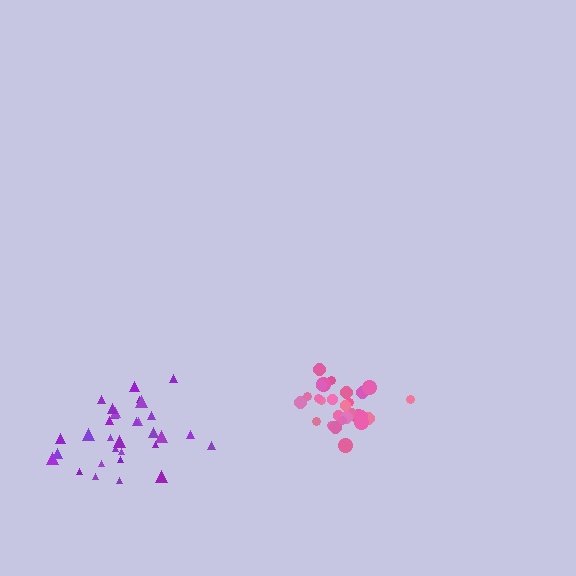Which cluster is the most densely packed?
Pink.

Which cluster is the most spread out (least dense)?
Purple.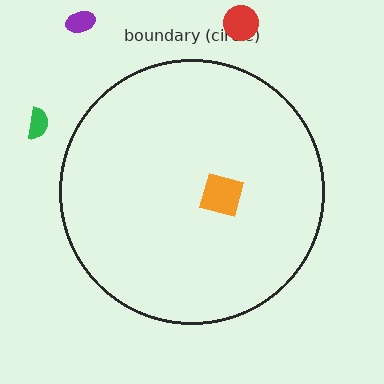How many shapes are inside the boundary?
1 inside, 3 outside.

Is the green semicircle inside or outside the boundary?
Outside.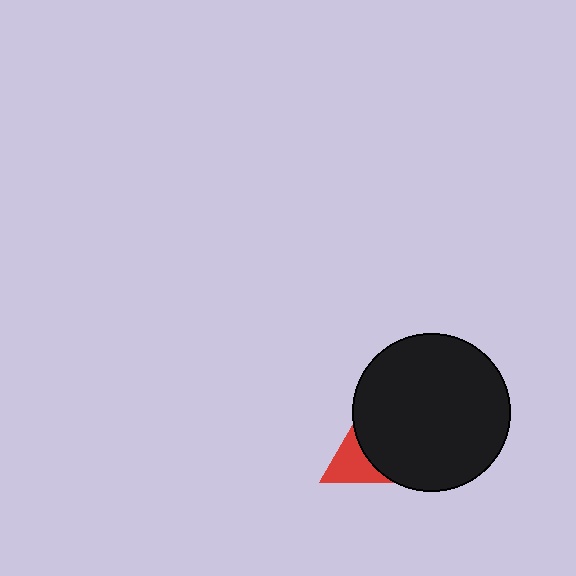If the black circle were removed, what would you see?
You would see the complete red triangle.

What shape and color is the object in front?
The object in front is a black circle.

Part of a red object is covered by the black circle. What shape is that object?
It is a triangle.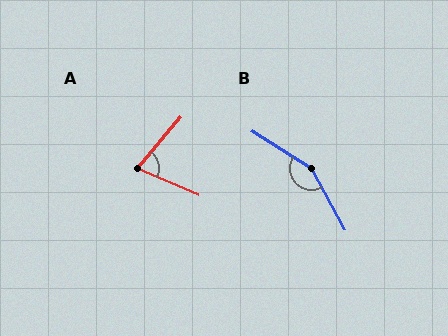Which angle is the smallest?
A, at approximately 73 degrees.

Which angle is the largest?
B, at approximately 151 degrees.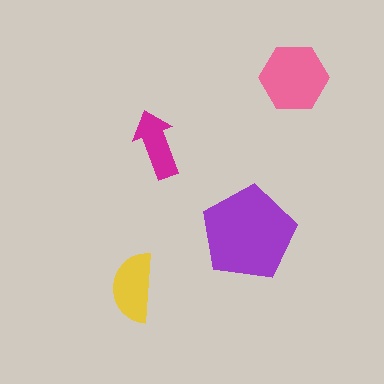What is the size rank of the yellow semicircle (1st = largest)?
3rd.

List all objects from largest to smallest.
The purple pentagon, the pink hexagon, the yellow semicircle, the magenta arrow.